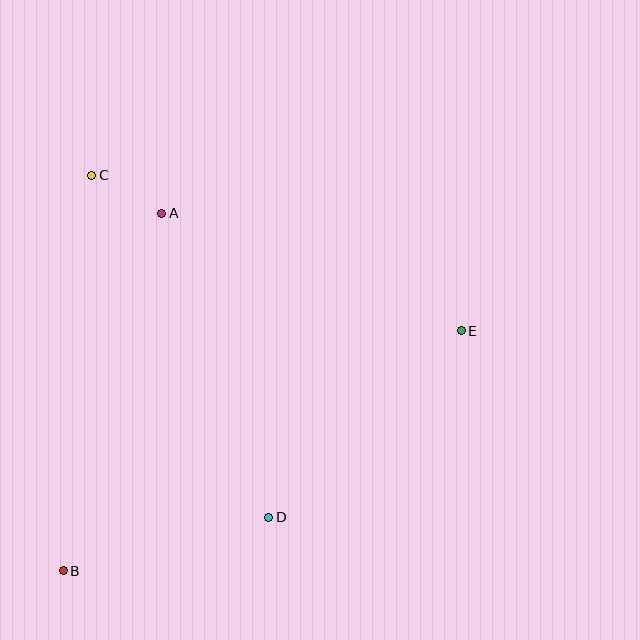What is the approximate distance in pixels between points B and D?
The distance between B and D is approximately 212 pixels.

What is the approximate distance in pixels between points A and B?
The distance between A and B is approximately 371 pixels.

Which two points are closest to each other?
Points A and C are closest to each other.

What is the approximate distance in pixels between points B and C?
The distance between B and C is approximately 397 pixels.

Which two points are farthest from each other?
Points B and E are farthest from each other.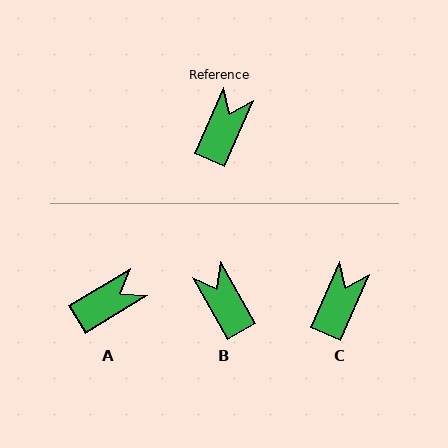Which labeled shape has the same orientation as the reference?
C.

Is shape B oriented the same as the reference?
No, it is off by about 53 degrees.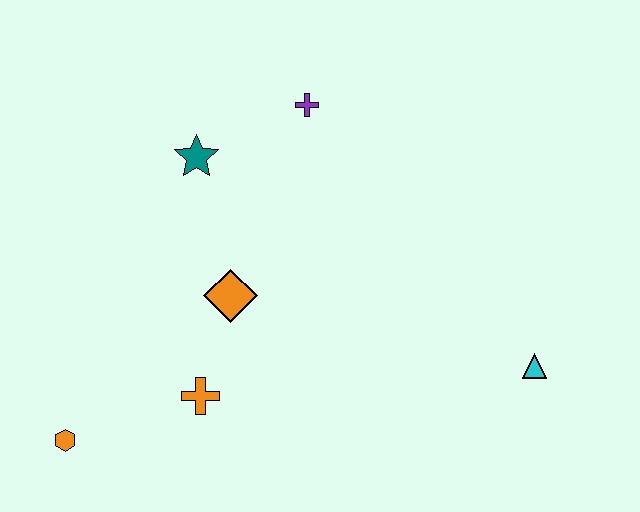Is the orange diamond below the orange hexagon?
No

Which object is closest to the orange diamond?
The orange cross is closest to the orange diamond.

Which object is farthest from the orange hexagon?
The cyan triangle is farthest from the orange hexagon.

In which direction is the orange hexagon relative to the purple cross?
The orange hexagon is below the purple cross.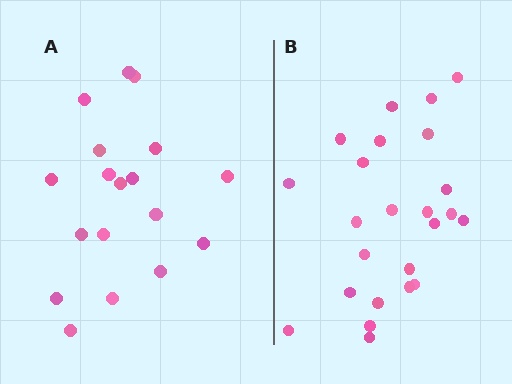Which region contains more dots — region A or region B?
Region B (the right region) has more dots.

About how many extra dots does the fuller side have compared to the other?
Region B has about 6 more dots than region A.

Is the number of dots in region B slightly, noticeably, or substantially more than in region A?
Region B has noticeably more, but not dramatically so. The ratio is roughly 1.3 to 1.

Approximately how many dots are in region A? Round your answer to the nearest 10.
About 20 dots. (The exact count is 18, which rounds to 20.)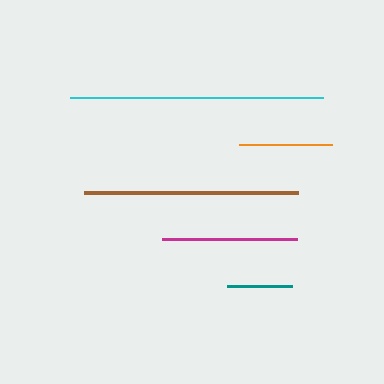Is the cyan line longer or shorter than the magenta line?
The cyan line is longer than the magenta line.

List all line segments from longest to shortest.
From longest to shortest: cyan, brown, magenta, orange, teal.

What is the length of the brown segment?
The brown segment is approximately 214 pixels long.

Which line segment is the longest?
The cyan line is the longest at approximately 253 pixels.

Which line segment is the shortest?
The teal line is the shortest at approximately 65 pixels.